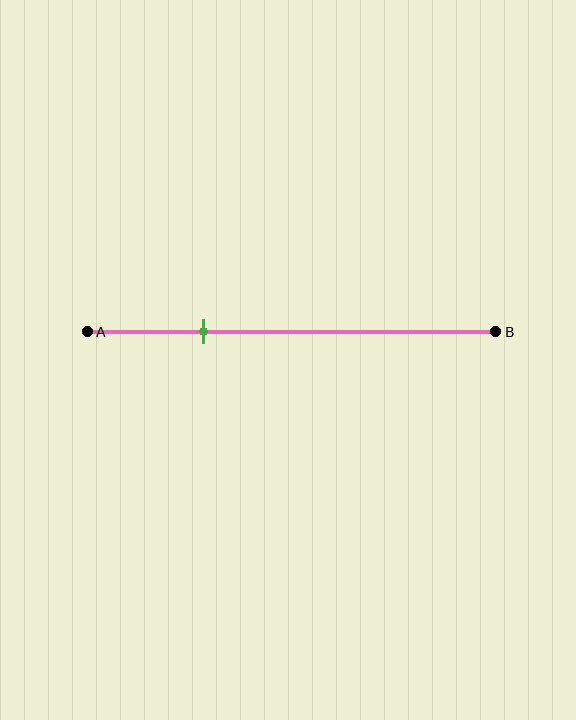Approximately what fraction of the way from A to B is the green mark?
The green mark is approximately 30% of the way from A to B.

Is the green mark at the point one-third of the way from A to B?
No, the mark is at about 30% from A, not at the 33% one-third point.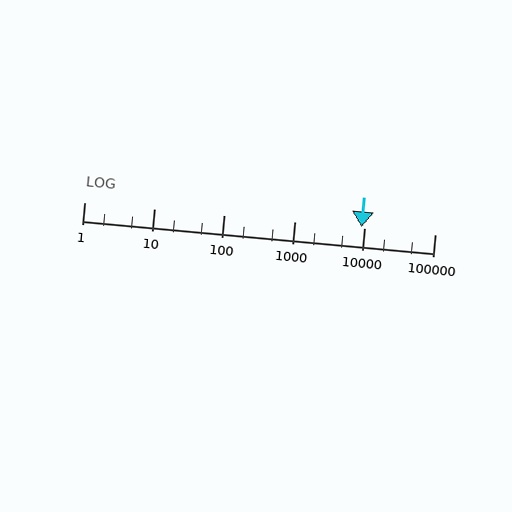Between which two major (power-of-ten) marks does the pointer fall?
The pointer is between 1000 and 10000.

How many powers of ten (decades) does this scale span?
The scale spans 5 decades, from 1 to 100000.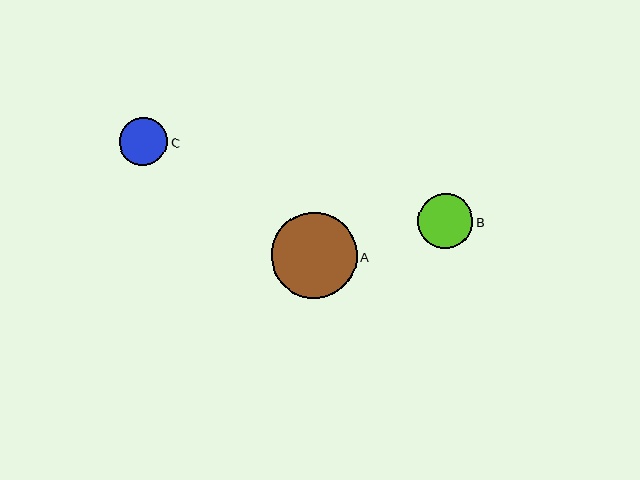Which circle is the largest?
Circle A is the largest with a size of approximately 86 pixels.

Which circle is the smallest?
Circle C is the smallest with a size of approximately 48 pixels.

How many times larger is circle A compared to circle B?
Circle A is approximately 1.6 times the size of circle B.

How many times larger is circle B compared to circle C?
Circle B is approximately 1.1 times the size of circle C.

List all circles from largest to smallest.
From largest to smallest: A, B, C.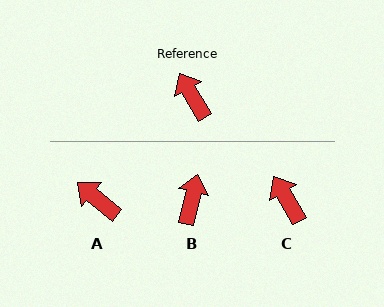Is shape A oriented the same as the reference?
No, it is off by about 21 degrees.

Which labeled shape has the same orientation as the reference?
C.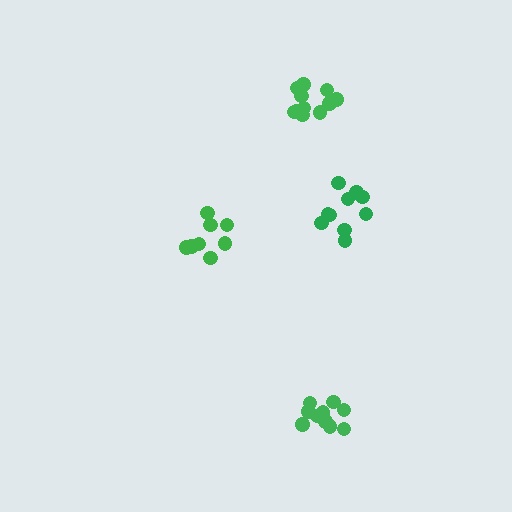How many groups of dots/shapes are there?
There are 4 groups.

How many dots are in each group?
Group 1: 12 dots, Group 2: 10 dots, Group 3: 10 dots, Group 4: 8 dots (40 total).